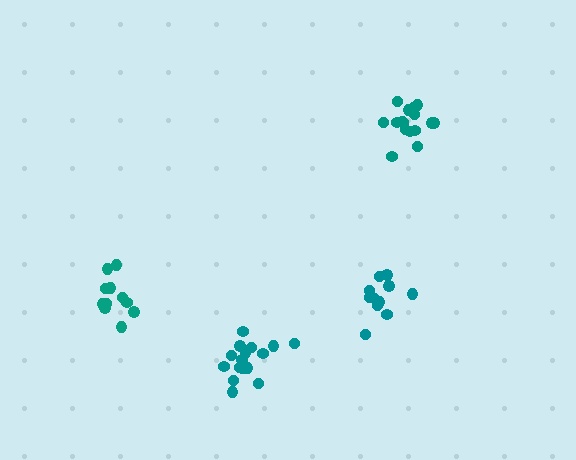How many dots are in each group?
Group 1: 11 dots, Group 2: 16 dots, Group 3: 16 dots, Group 4: 11 dots (54 total).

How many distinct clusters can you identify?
There are 4 distinct clusters.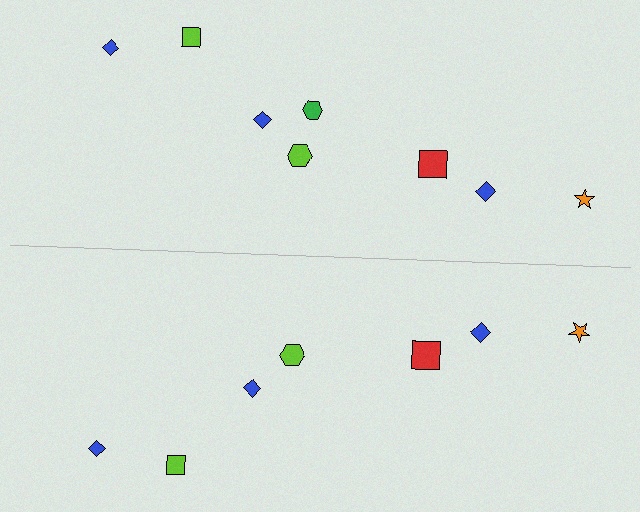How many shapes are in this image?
There are 15 shapes in this image.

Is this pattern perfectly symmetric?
No, the pattern is not perfectly symmetric. A green hexagon is missing from the bottom side.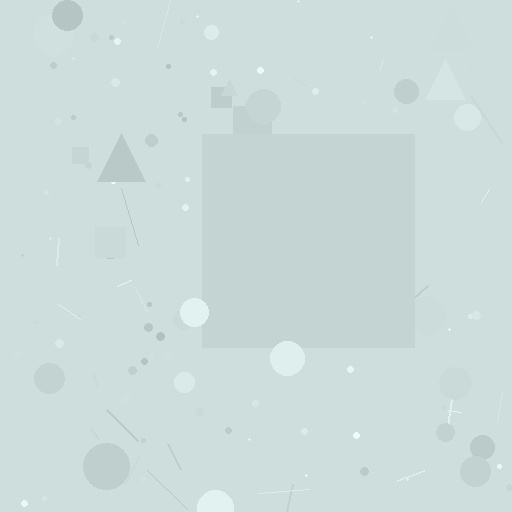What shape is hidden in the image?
A square is hidden in the image.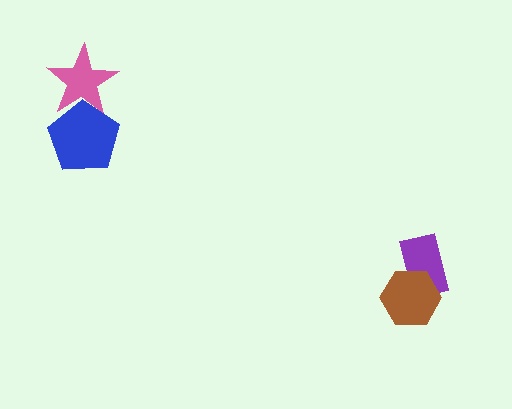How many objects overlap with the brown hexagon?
1 object overlaps with the brown hexagon.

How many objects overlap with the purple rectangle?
1 object overlaps with the purple rectangle.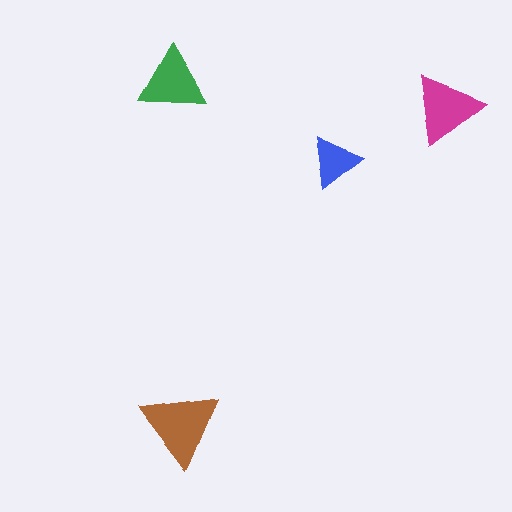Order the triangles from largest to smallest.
the brown one, the magenta one, the green one, the blue one.